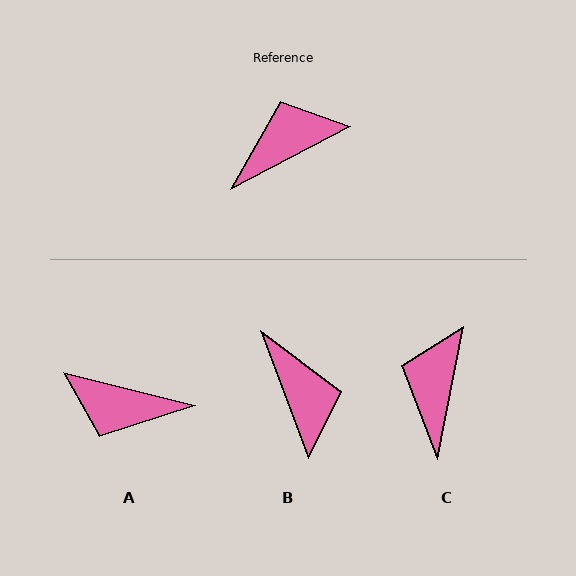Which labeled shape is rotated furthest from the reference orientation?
A, about 138 degrees away.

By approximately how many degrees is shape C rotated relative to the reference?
Approximately 51 degrees counter-clockwise.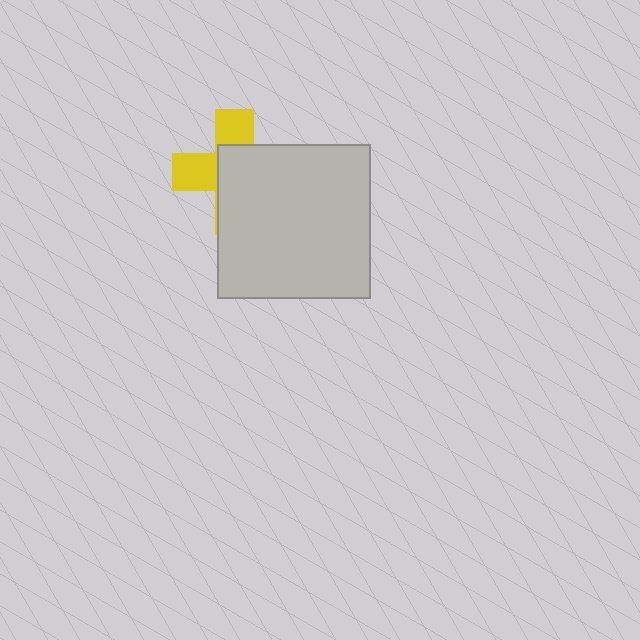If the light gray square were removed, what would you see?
You would see the complete yellow cross.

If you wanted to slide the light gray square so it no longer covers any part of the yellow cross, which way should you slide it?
Slide it toward the lower-right — that is the most direct way to separate the two shapes.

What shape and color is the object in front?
The object in front is a light gray square.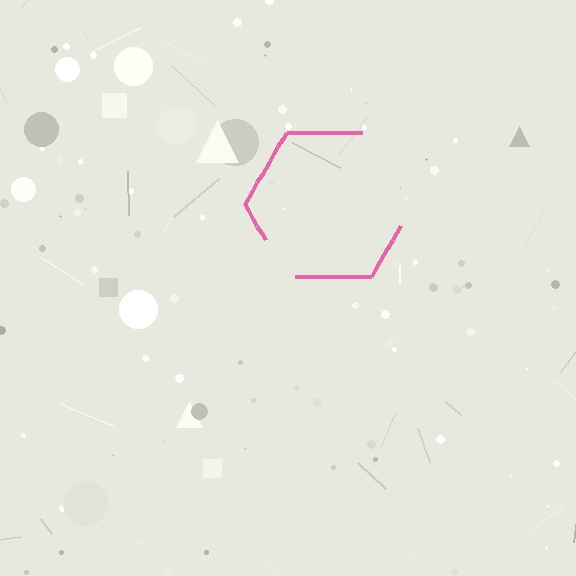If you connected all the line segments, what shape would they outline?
They would outline a hexagon.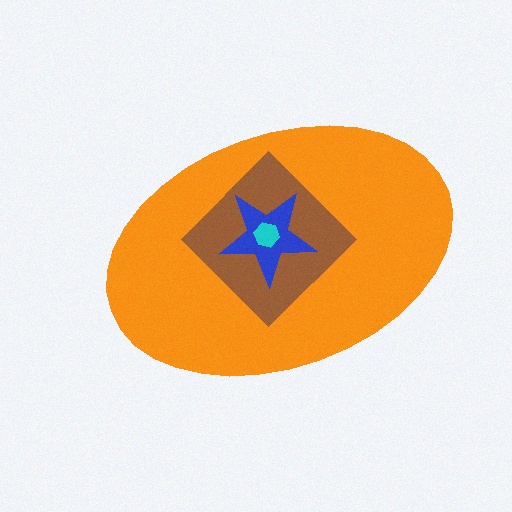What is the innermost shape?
The cyan hexagon.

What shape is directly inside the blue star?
The cyan hexagon.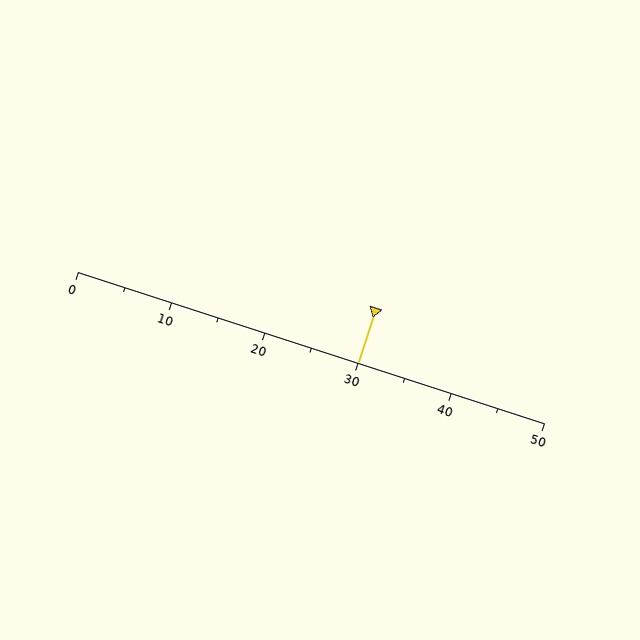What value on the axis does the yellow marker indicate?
The marker indicates approximately 30.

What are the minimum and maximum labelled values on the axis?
The axis runs from 0 to 50.